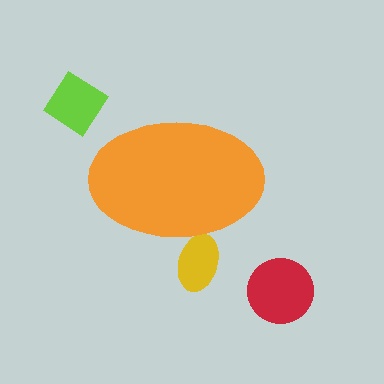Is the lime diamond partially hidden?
No, the lime diamond is fully visible.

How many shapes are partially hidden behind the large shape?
1 shape is partially hidden.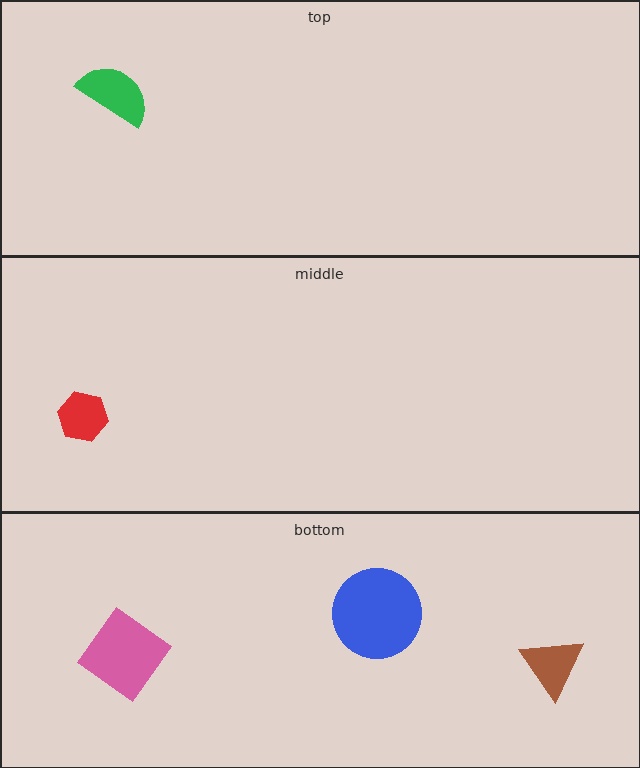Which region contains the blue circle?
The bottom region.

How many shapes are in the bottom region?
3.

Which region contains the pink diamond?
The bottom region.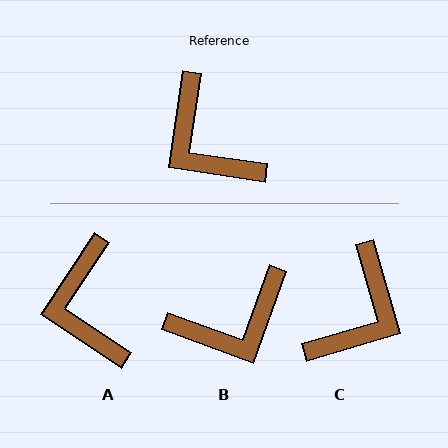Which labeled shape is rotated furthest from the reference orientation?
C, about 115 degrees away.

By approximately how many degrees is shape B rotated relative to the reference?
Approximately 79 degrees counter-clockwise.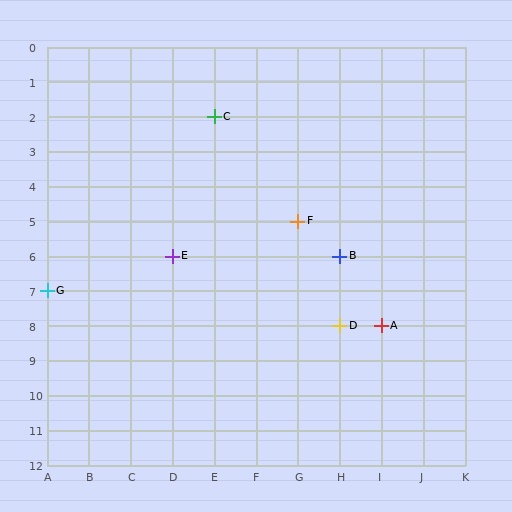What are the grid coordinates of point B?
Point B is at grid coordinates (H, 6).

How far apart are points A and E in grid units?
Points A and E are 5 columns and 2 rows apart (about 5.4 grid units diagonally).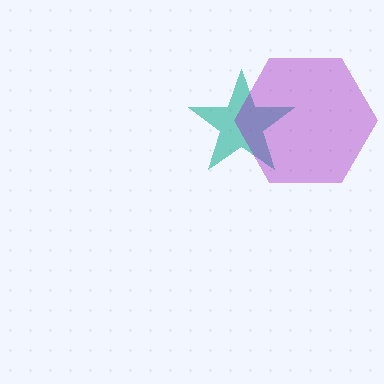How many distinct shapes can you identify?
There are 2 distinct shapes: a teal star, a purple hexagon.